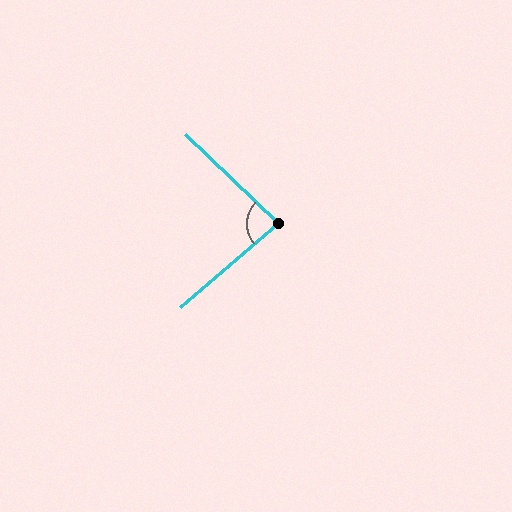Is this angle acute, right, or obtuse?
It is acute.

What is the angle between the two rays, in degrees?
Approximately 85 degrees.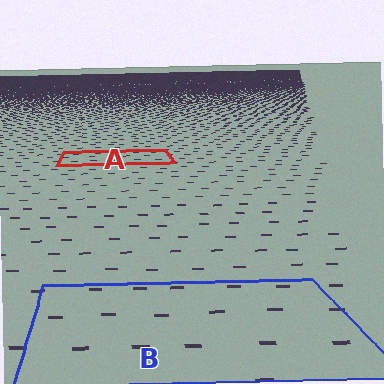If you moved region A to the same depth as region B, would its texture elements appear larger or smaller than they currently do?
They would appear larger. At a closer depth, the same texture elements are projected at a bigger on-screen size.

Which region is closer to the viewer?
Region B is closer. The texture elements there are larger and more spread out.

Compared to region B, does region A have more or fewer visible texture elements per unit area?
Region A has more texture elements per unit area — they are packed more densely because it is farther away.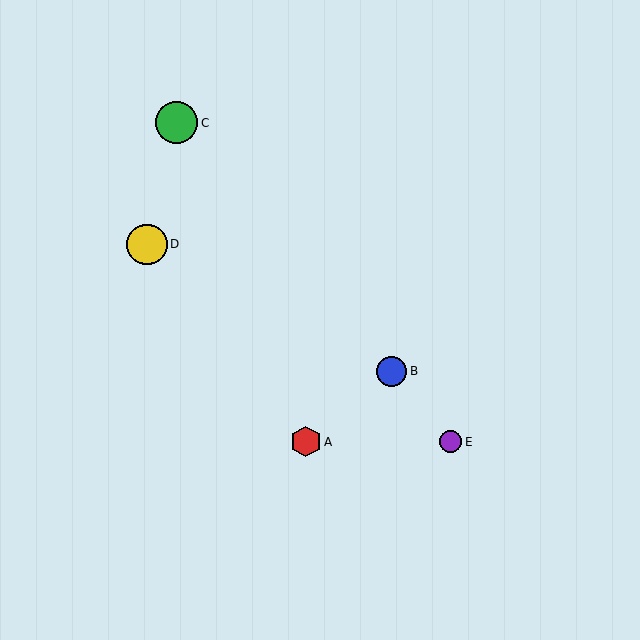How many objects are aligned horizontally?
2 objects (A, E) are aligned horizontally.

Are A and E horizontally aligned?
Yes, both are at y≈442.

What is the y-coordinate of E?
Object E is at y≈442.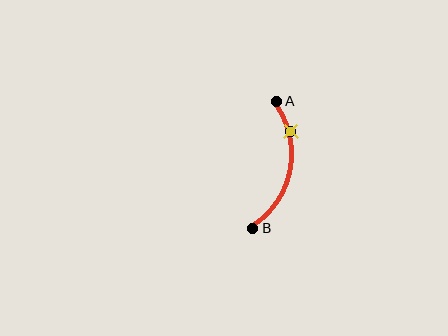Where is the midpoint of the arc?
The arc midpoint is the point on the curve farthest from the straight line joining A and B. It sits to the right of that line.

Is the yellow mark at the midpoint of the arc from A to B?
No. The yellow mark lies on the arc but is closer to endpoint A. The arc midpoint would be at the point on the curve equidistant along the arc from both A and B.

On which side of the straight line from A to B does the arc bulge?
The arc bulges to the right of the straight line connecting A and B.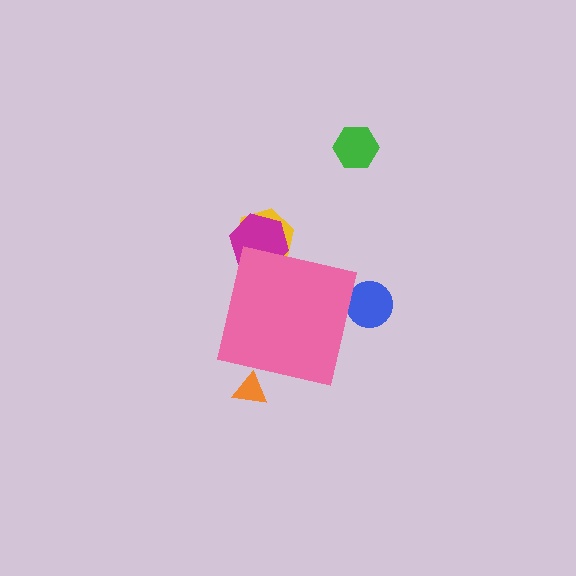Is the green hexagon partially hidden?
No, the green hexagon is fully visible.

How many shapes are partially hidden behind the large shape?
4 shapes are partially hidden.